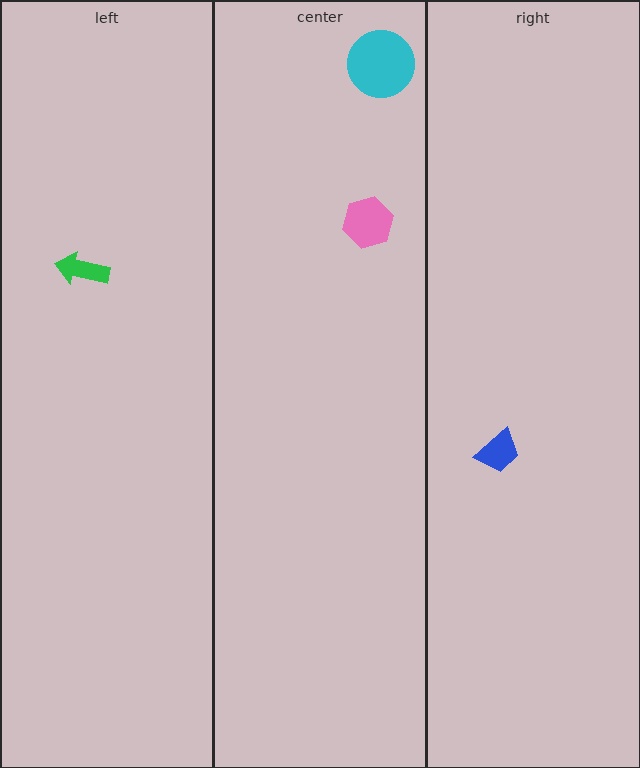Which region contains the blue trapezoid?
The right region.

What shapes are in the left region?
The green arrow.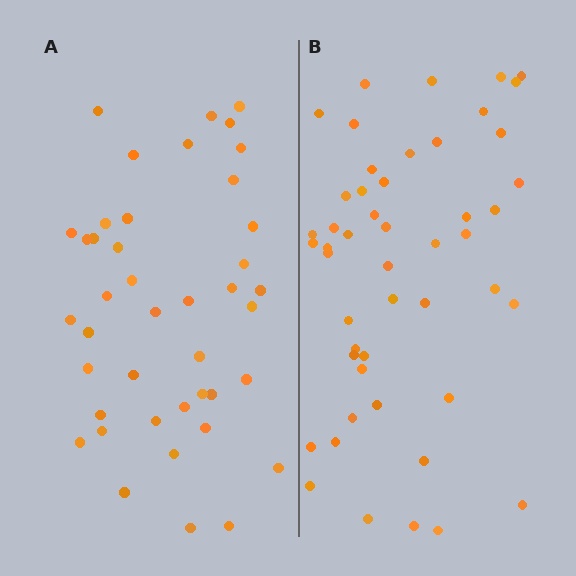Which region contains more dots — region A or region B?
Region B (the right region) has more dots.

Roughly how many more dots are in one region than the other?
Region B has roughly 8 or so more dots than region A.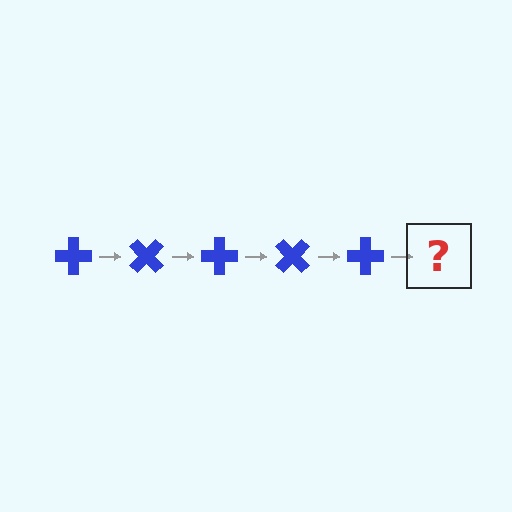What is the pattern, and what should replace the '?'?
The pattern is that the cross rotates 45 degrees each step. The '?' should be a blue cross rotated 225 degrees.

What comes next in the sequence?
The next element should be a blue cross rotated 225 degrees.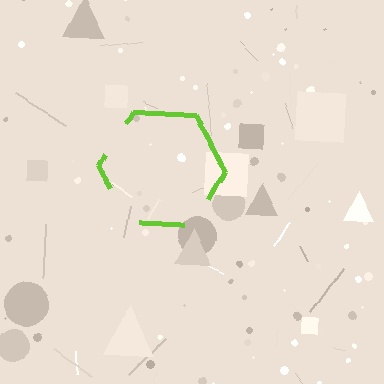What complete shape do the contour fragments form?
The contour fragments form a hexagon.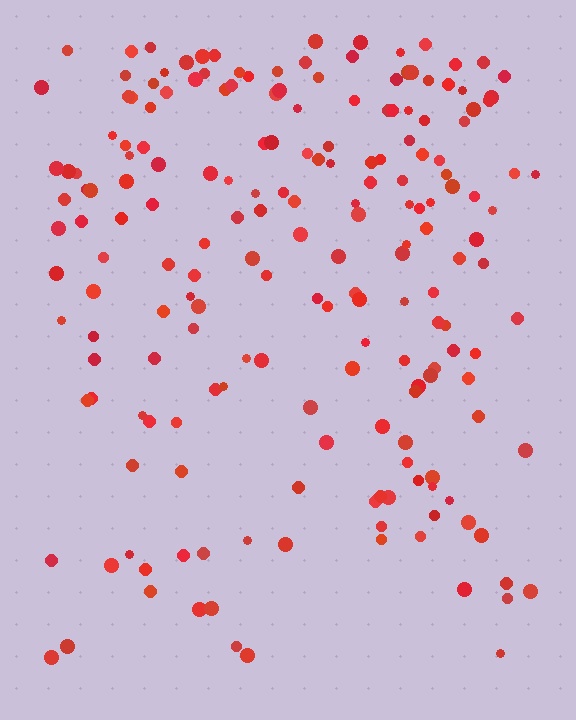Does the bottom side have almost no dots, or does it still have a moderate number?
Still a moderate number, just noticeably fewer than the top.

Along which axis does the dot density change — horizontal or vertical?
Vertical.